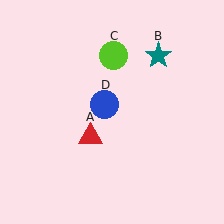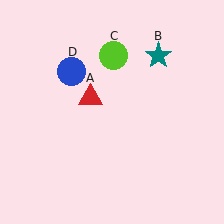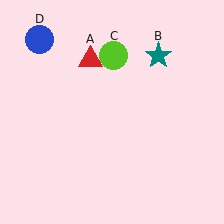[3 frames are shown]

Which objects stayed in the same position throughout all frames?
Teal star (object B) and lime circle (object C) remained stationary.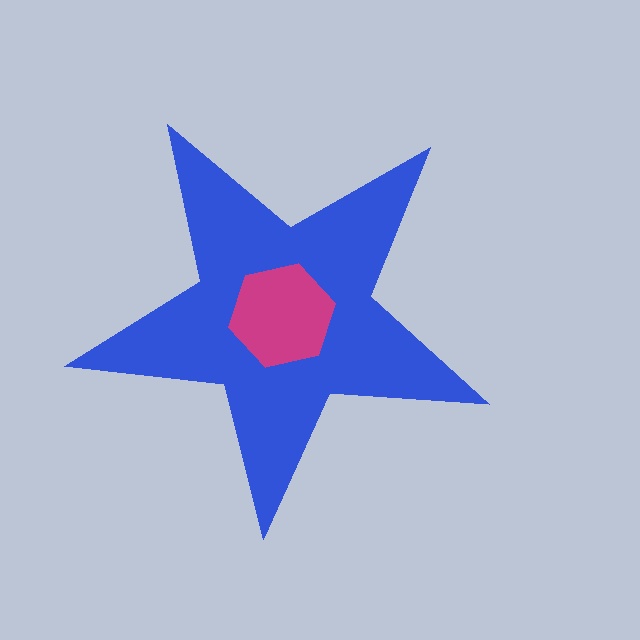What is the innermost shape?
The magenta hexagon.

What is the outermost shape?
The blue star.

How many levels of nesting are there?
2.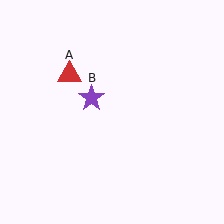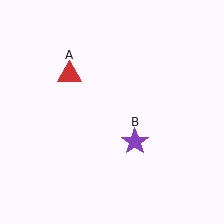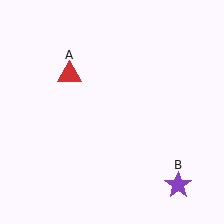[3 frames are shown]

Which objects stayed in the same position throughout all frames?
Red triangle (object A) remained stationary.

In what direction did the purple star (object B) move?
The purple star (object B) moved down and to the right.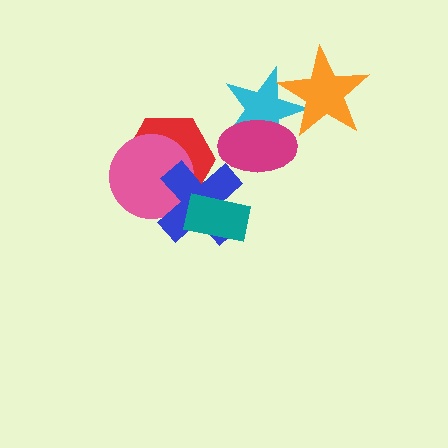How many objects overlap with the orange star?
1 object overlaps with the orange star.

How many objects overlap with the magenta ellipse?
1 object overlaps with the magenta ellipse.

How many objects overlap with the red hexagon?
2 objects overlap with the red hexagon.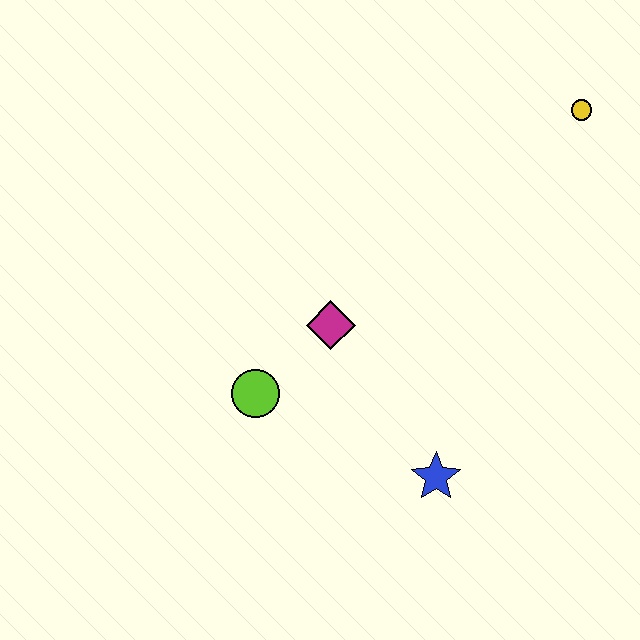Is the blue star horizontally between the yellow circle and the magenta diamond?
Yes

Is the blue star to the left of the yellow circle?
Yes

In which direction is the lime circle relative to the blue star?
The lime circle is to the left of the blue star.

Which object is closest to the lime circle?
The magenta diamond is closest to the lime circle.